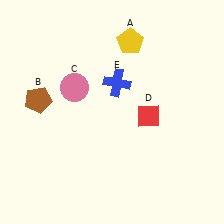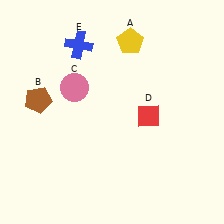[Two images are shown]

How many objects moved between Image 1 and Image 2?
1 object moved between the two images.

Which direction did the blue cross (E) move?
The blue cross (E) moved left.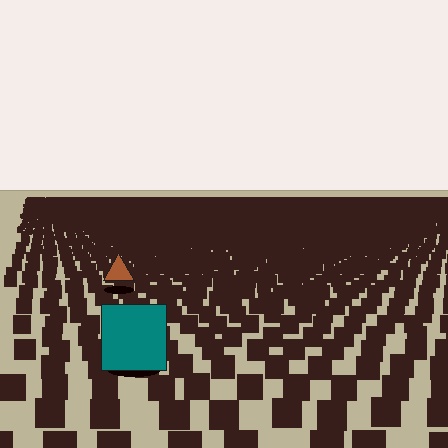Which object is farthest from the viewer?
The brown triangle is farthest from the viewer. It appears smaller and the ground texture around it is denser.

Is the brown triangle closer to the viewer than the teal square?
No. The teal square is closer — you can tell from the texture gradient: the ground texture is coarser near it.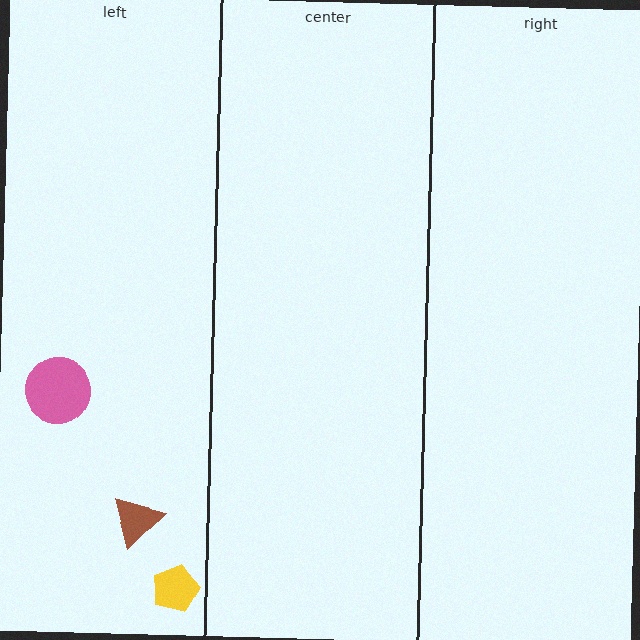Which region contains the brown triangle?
The left region.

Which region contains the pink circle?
The left region.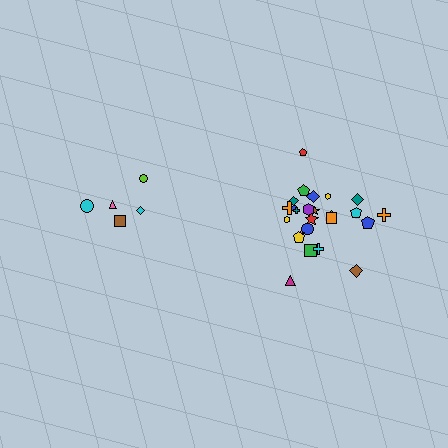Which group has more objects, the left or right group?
The right group.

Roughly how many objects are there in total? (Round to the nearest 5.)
Roughly 30 objects in total.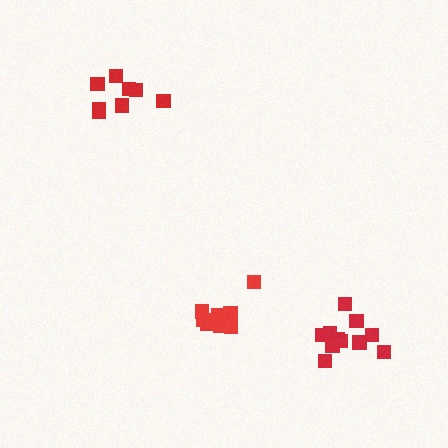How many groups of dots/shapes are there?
There are 3 groups.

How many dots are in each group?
Group 1: 8 dots, Group 2: 9 dots, Group 3: 11 dots (28 total).